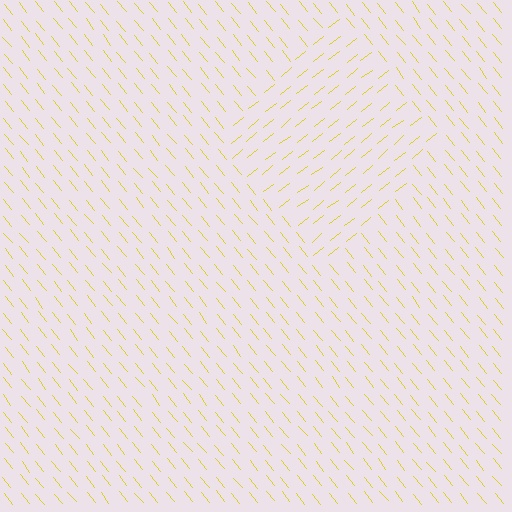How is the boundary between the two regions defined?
The boundary is defined purely by a change in line orientation (approximately 89 degrees difference). All lines are the same color and thickness.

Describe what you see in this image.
The image is filled with small yellow line segments. A diamond region in the image has lines oriented differently from the surrounding lines, creating a visible texture boundary.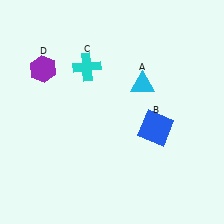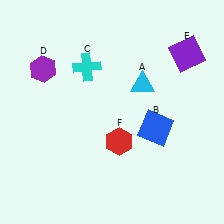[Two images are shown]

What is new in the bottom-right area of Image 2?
A red hexagon (F) was added in the bottom-right area of Image 2.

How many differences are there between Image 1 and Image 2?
There are 2 differences between the two images.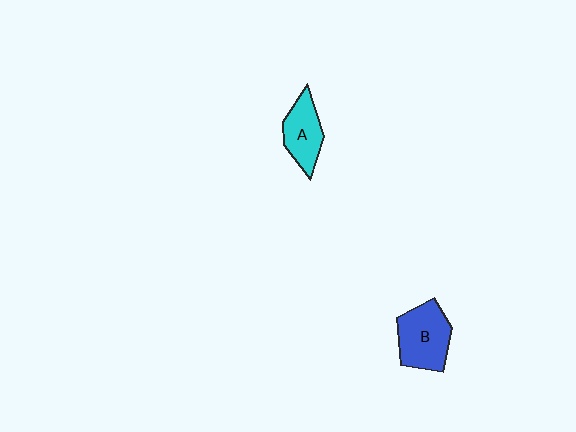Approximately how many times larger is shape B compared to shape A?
Approximately 1.3 times.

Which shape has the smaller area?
Shape A (cyan).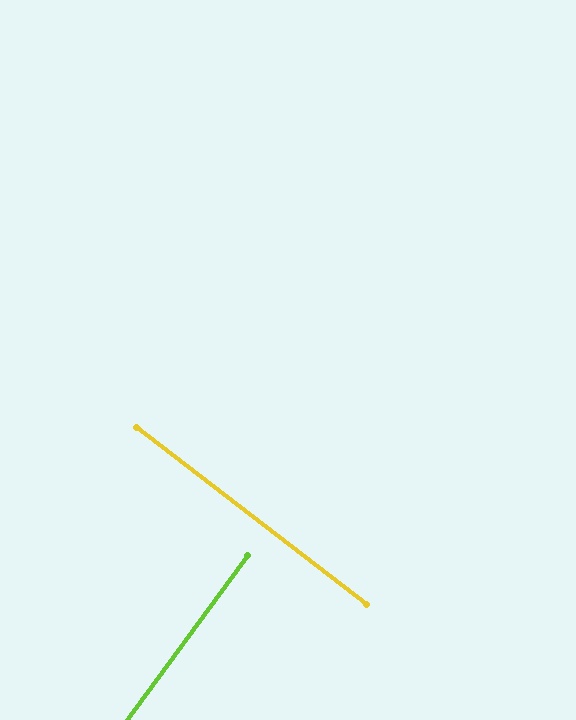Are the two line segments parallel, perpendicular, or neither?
Perpendicular — they meet at approximately 89°.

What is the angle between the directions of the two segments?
Approximately 89 degrees.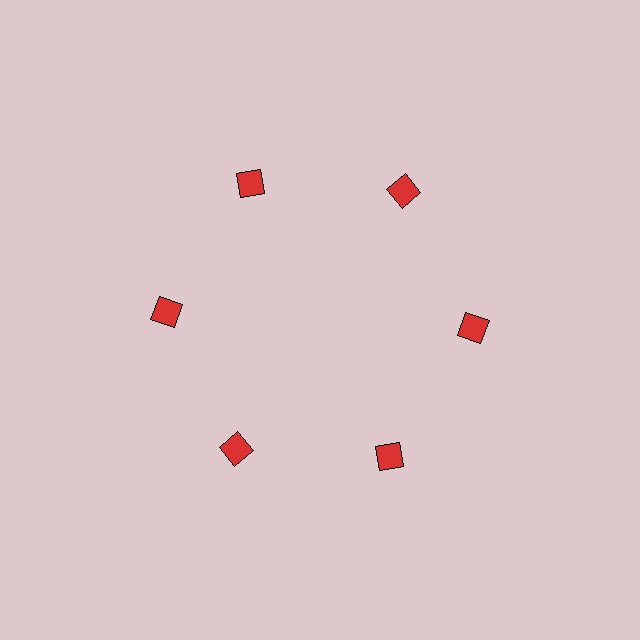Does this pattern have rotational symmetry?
Yes, this pattern has 6-fold rotational symmetry. It looks the same after rotating 60 degrees around the center.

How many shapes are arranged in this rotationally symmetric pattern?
There are 6 shapes, arranged in 6 groups of 1.